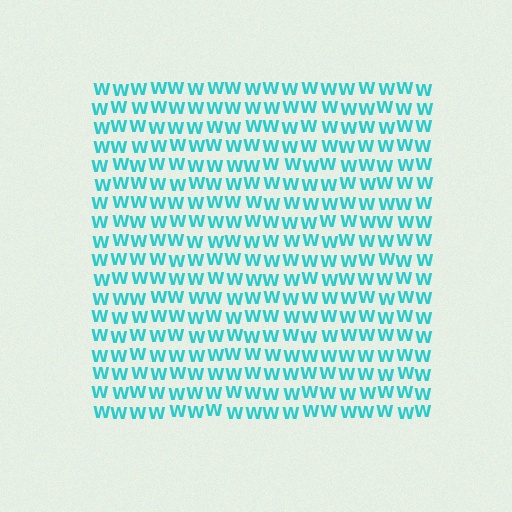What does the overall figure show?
The overall figure shows a square.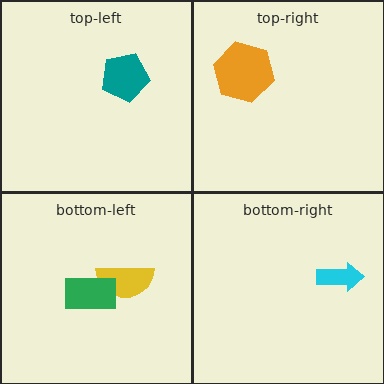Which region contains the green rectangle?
The bottom-left region.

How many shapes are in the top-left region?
1.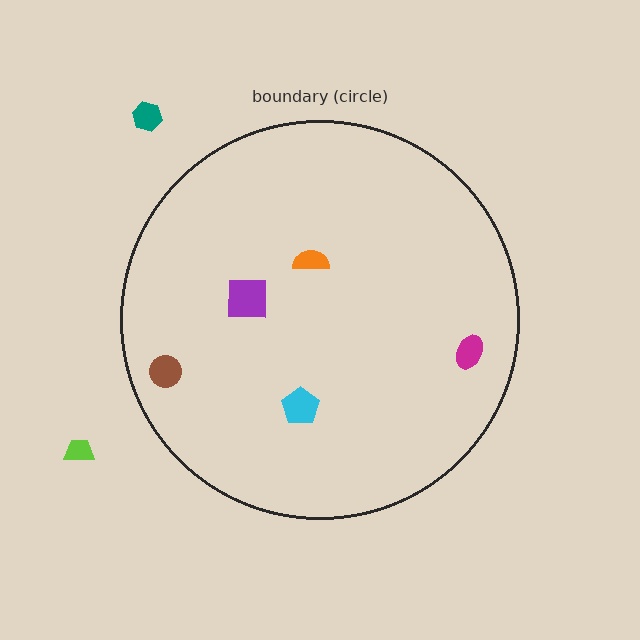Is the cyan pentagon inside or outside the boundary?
Inside.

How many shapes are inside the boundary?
5 inside, 2 outside.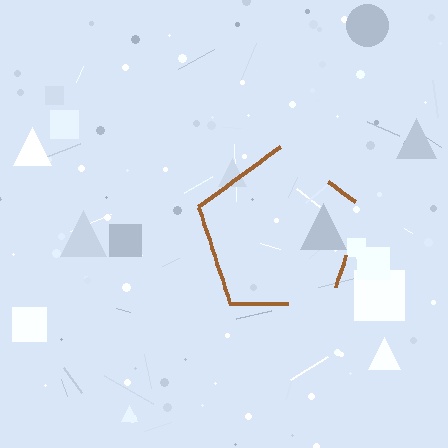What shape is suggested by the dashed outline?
The dashed outline suggests a pentagon.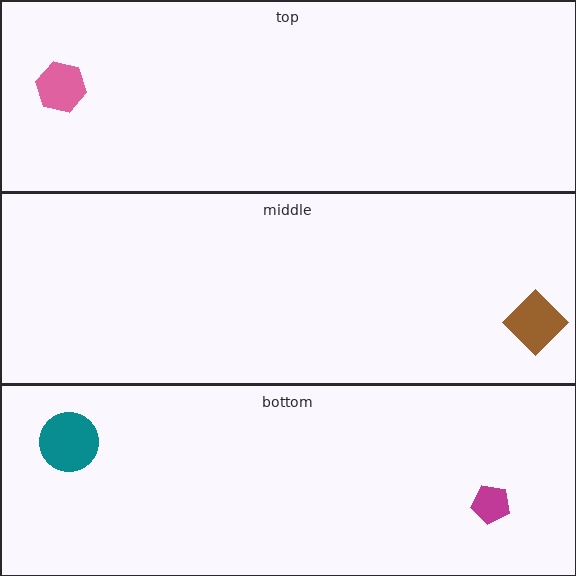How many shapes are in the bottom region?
2.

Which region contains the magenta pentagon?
The bottom region.